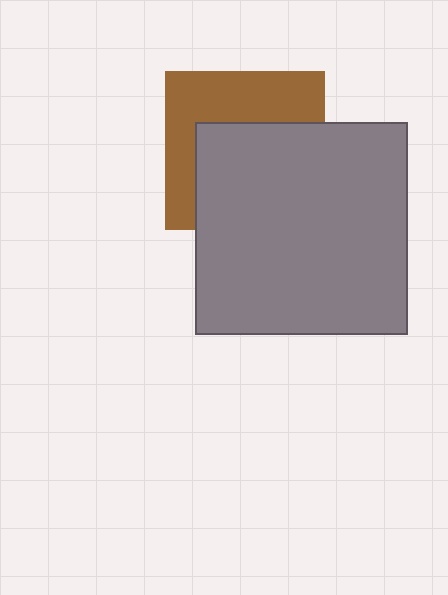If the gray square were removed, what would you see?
You would see the complete brown square.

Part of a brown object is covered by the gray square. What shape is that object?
It is a square.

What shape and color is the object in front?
The object in front is a gray square.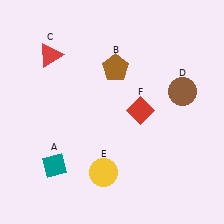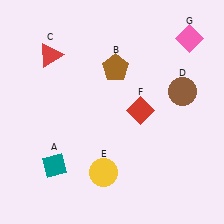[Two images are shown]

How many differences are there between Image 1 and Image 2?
There is 1 difference between the two images.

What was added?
A pink diamond (G) was added in Image 2.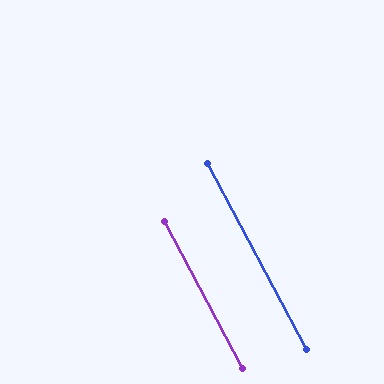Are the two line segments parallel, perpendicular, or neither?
Parallel — their directions differ by only 0.4°.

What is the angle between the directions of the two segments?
Approximately 0 degrees.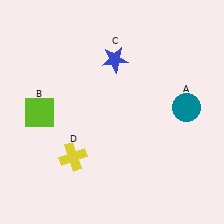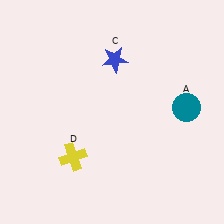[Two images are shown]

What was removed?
The lime square (B) was removed in Image 2.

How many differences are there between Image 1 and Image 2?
There is 1 difference between the two images.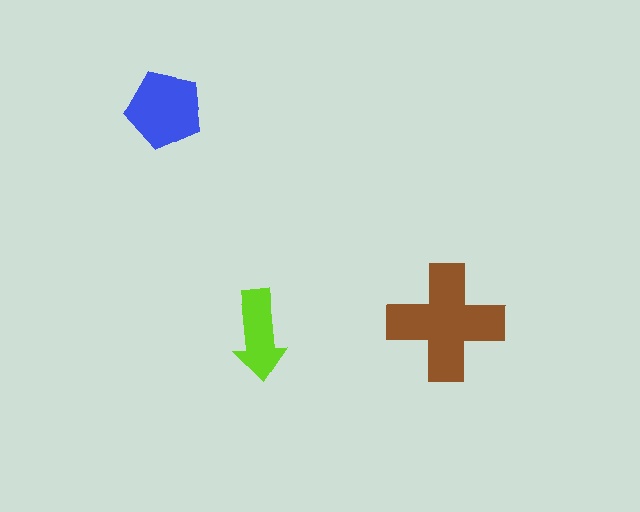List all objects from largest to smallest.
The brown cross, the blue pentagon, the lime arrow.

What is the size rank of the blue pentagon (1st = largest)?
2nd.